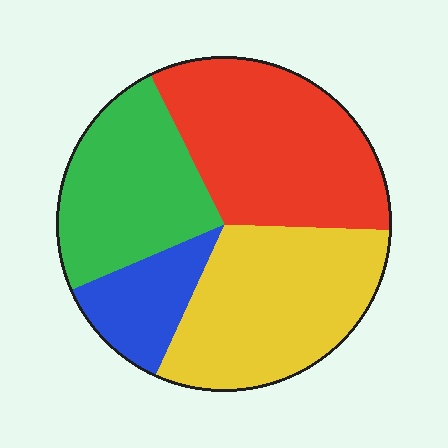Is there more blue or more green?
Green.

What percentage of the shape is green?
Green takes up between a sixth and a third of the shape.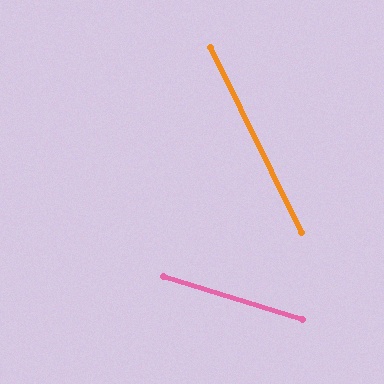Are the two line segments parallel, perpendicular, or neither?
Neither parallel nor perpendicular — they differ by about 47°.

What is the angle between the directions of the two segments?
Approximately 47 degrees.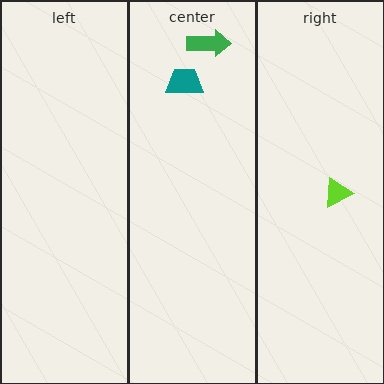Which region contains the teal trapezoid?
The center region.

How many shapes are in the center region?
2.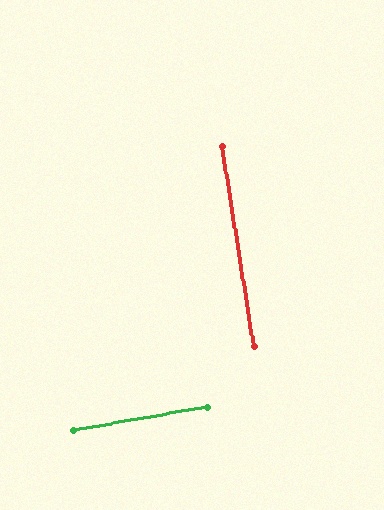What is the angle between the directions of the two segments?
Approximately 89 degrees.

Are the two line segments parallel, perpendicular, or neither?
Perpendicular — they meet at approximately 89°.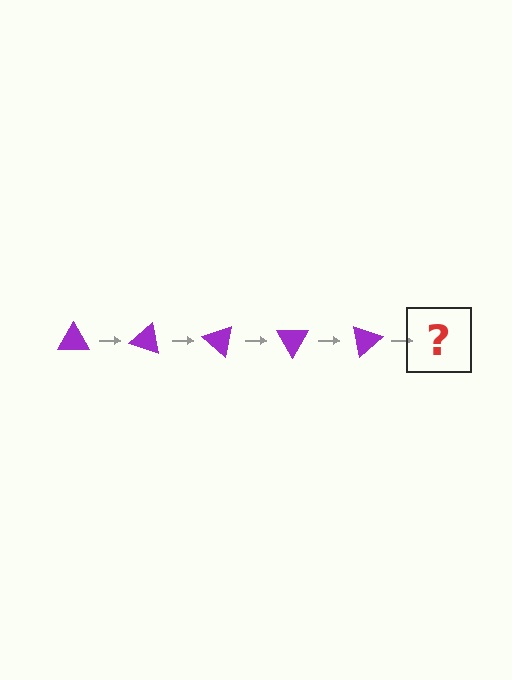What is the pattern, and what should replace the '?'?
The pattern is that the triangle rotates 20 degrees each step. The '?' should be a purple triangle rotated 100 degrees.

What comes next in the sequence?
The next element should be a purple triangle rotated 100 degrees.